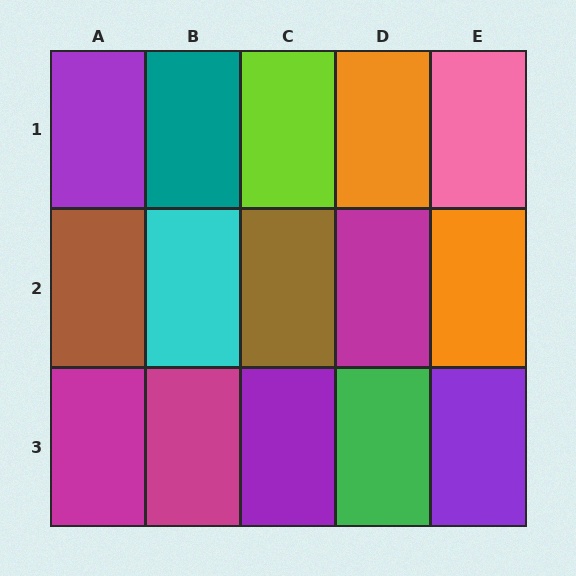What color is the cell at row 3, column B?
Magenta.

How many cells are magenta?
3 cells are magenta.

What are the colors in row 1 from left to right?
Purple, teal, lime, orange, pink.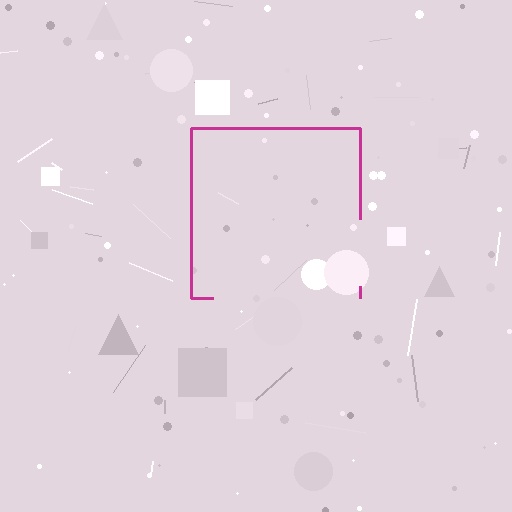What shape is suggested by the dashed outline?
The dashed outline suggests a square.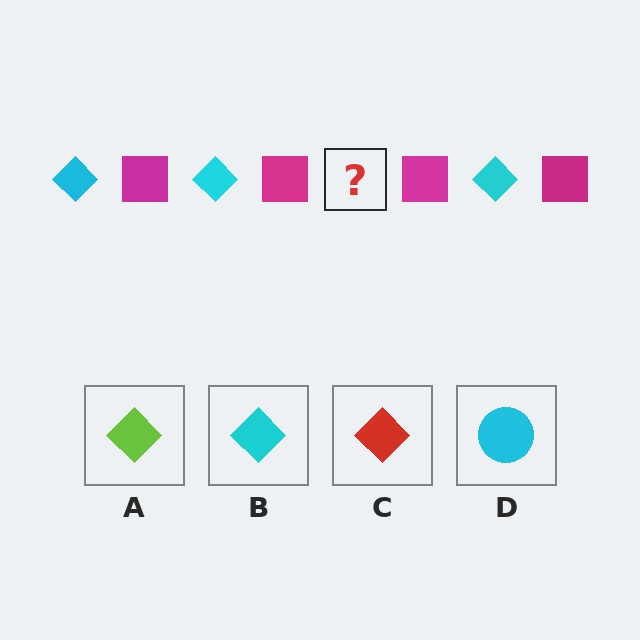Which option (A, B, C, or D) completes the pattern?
B.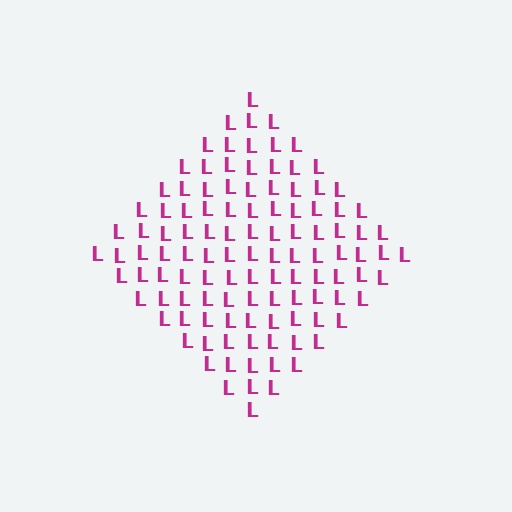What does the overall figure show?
The overall figure shows a diamond.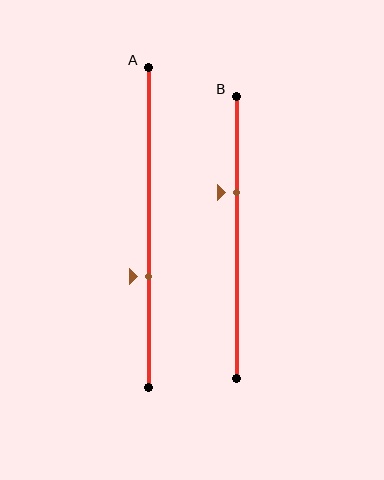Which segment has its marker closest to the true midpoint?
Segment A has its marker closest to the true midpoint.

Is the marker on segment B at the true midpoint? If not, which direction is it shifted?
No, the marker on segment B is shifted upward by about 16% of the segment length.